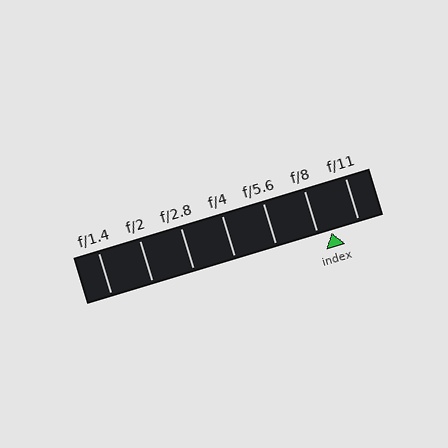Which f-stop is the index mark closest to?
The index mark is closest to f/8.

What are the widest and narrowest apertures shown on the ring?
The widest aperture shown is f/1.4 and the narrowest is f/11.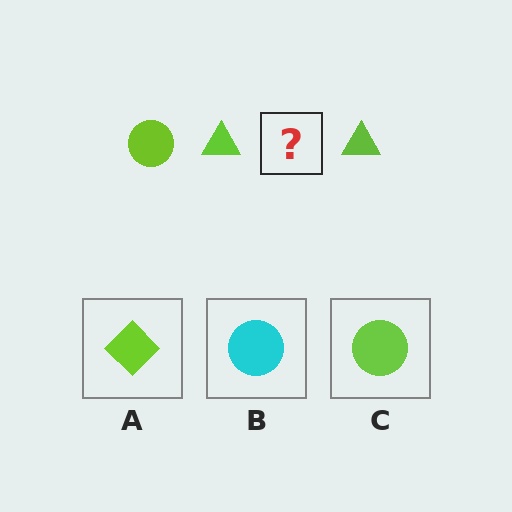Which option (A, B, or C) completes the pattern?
C.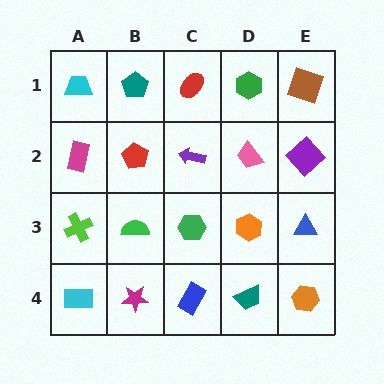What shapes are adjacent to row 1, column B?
A red pentagon (row 2, column B), a cyan trapezoid (row 1, column A), a red ellipse (row 1, column C).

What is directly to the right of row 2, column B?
A purple arrow.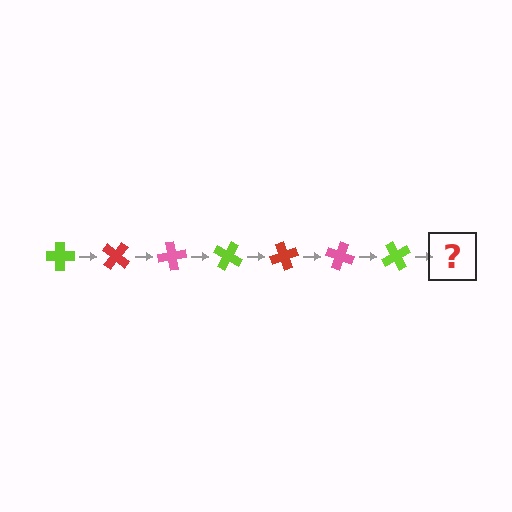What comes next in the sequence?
The next element should be a red cross, rotated 280 degrees from the start.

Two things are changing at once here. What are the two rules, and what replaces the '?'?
The two rules are that it rotates 40 degrees each step and the color cycles through lime, red, and pink. The '?' should be a red cross, rotated 280 degrees from the start.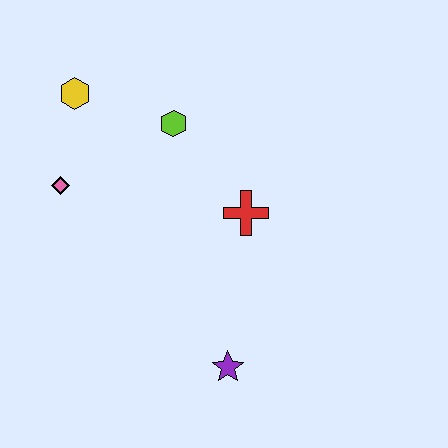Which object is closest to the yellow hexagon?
The pink diamond is closest to the yellow hexagon.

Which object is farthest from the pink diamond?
The purple star is farthest from the pink diamond.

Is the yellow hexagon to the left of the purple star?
Yes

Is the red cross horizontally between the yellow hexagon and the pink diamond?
No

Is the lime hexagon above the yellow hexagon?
No